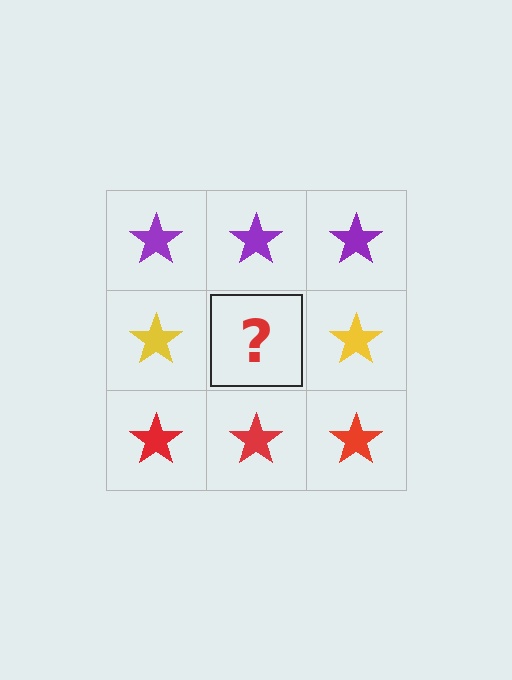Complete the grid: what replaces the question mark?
The question mark should be replaced with a yellow star.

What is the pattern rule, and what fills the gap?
The rule is that each row has a consistent color. The gap should be filled with a yellow star.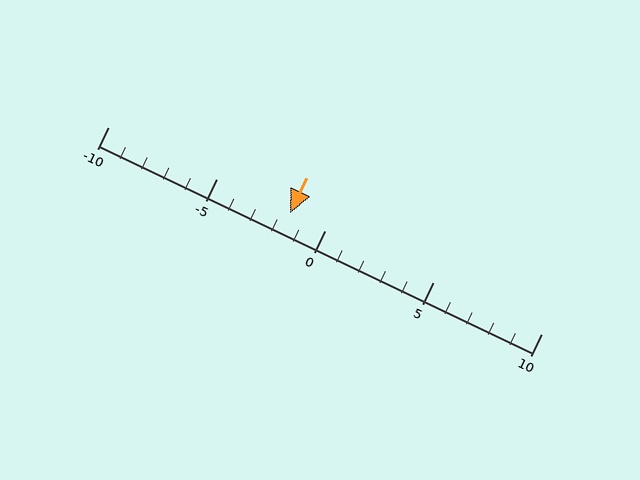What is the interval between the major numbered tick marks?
The major tick marks are spaced 5 units apart.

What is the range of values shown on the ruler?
The ruler shows values from -10 to 10.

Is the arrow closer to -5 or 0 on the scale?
The arrow is closer to 0.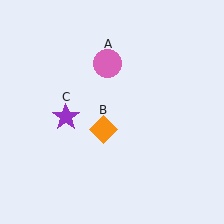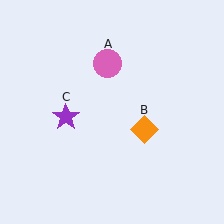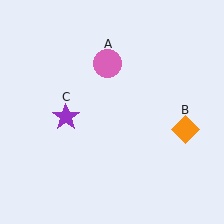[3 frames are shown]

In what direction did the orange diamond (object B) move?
The orange diamond (object B) moved right.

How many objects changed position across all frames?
1 object changed position: orange diamond (object B).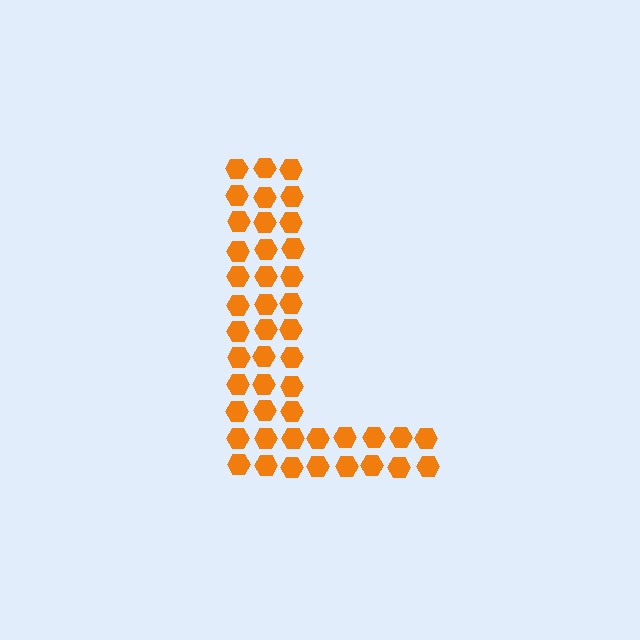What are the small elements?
The small elements are hexagons.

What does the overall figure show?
The overall figure shows the letter L.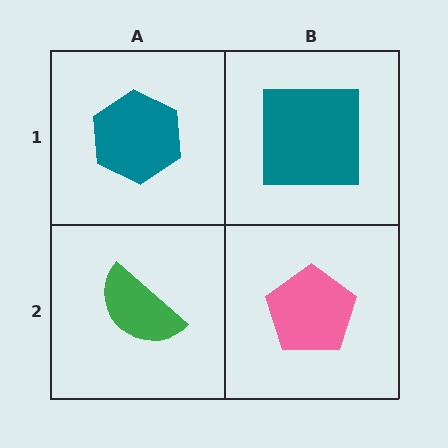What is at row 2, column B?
A pink pentagon.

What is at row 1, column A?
A teal hexagon.